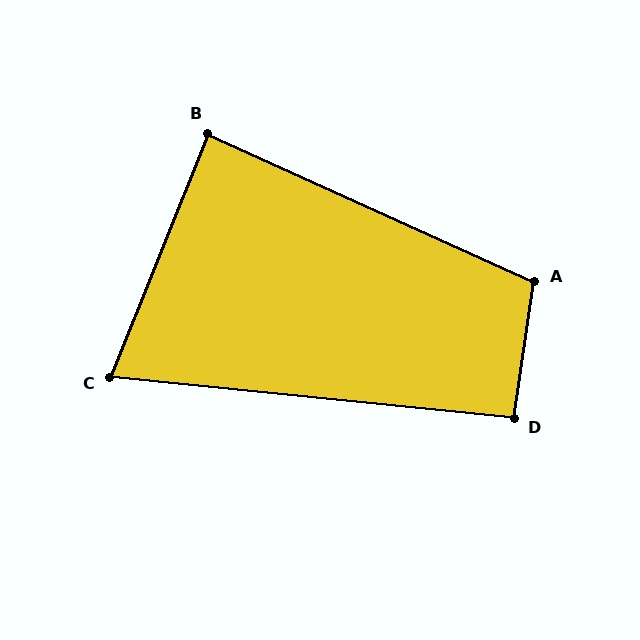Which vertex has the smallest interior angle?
C, at approximately 74 degrees.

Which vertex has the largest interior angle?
A, at approximately 106 degrees.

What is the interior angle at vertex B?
Approximately 87 degrees (approximately right).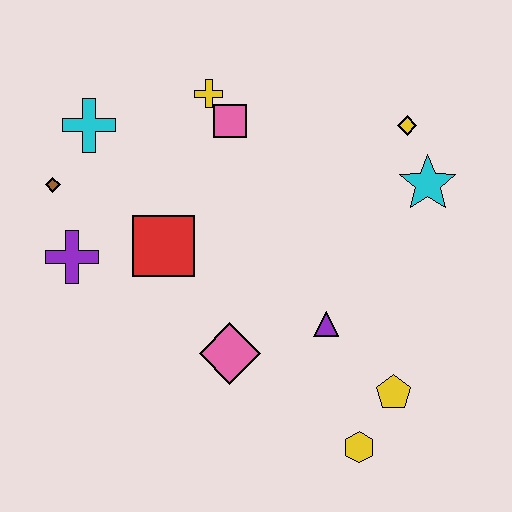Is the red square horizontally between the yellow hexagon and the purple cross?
Yes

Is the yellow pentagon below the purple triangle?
Yes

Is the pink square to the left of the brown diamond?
No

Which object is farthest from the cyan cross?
The yellow hexagon is farthest from the cyan cross.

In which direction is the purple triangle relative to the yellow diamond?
The purple triangle is below the yellow diamond.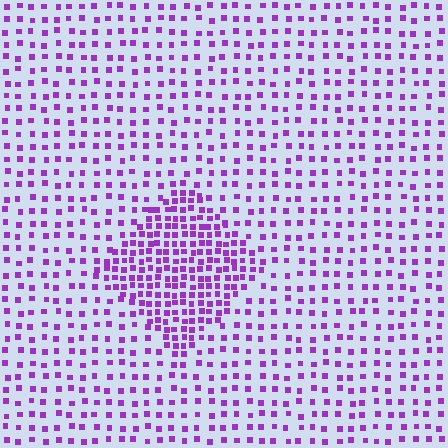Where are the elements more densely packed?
The elements are more densely packed inside the diamond boundary.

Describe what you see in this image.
The image contains small purple elements arranged at two different densities. A diamond-shaped region is visible where the elements are more densely packed than the surrounding area.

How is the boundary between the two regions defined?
The boundary is defined by a change in element density (approximately 2.2x ratio). All elements are the same color, size, and shape.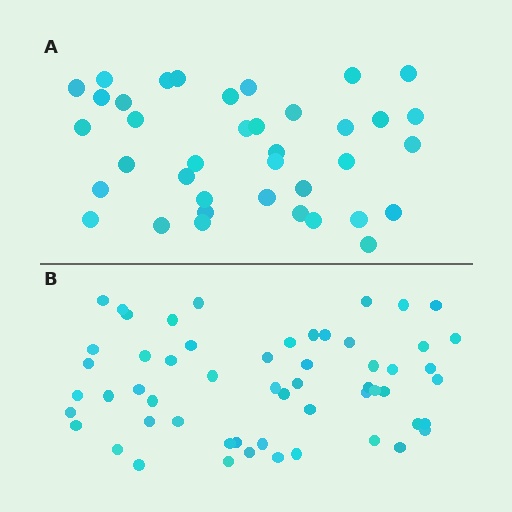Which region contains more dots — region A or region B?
Region B (the bottom region) has more dots.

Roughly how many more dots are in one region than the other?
Region B has approximately 20 more dots than region A.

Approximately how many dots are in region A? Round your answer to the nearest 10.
About 40 dots. (The exact count is 38, which rounds to 40.)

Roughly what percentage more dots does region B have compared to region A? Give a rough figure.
About 45% more.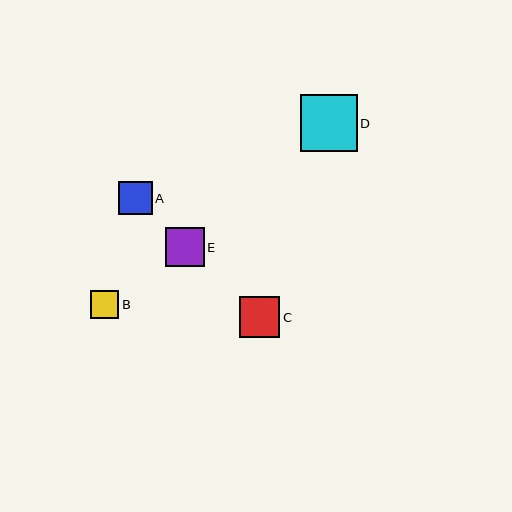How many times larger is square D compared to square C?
Square D is approximately 1.4 times the size of square C.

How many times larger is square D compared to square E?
Square D is approximately 1.5 times the size of square E.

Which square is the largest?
Square D is the largest with a size of approximately 57 pixels.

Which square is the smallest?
Square B is the smallest with a size of approximately 28 pixels.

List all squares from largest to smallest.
From largest to smallest: D, C, E, A, B.